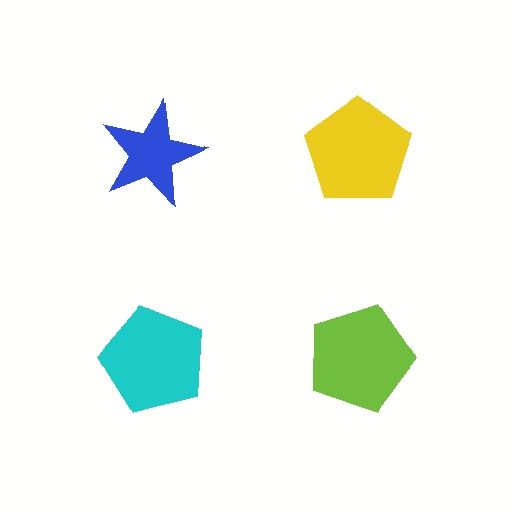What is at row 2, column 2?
A lime pentagon.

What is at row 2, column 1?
A cyan pentagon.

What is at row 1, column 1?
A blue star.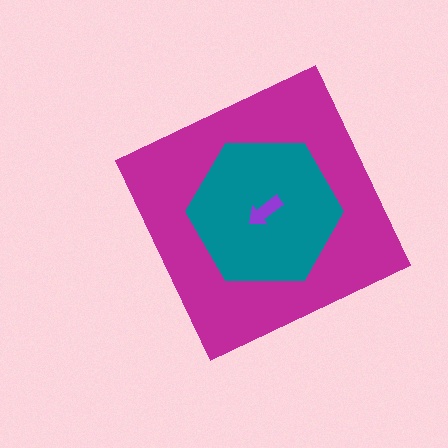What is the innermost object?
The purple arrow.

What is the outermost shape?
The magenta diamond.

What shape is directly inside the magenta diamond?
The teal hexagon.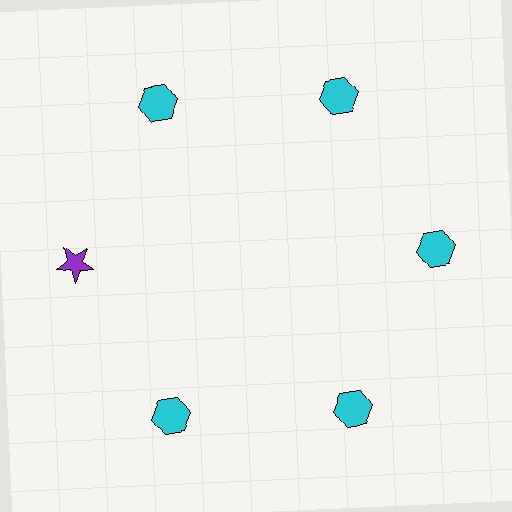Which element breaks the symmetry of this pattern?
The purple star at roughly the 9 o'clock position breaks the symmetry. All other shapes are cyan hexagons.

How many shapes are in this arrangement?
There are 6 shapes arranged in a ring pattern.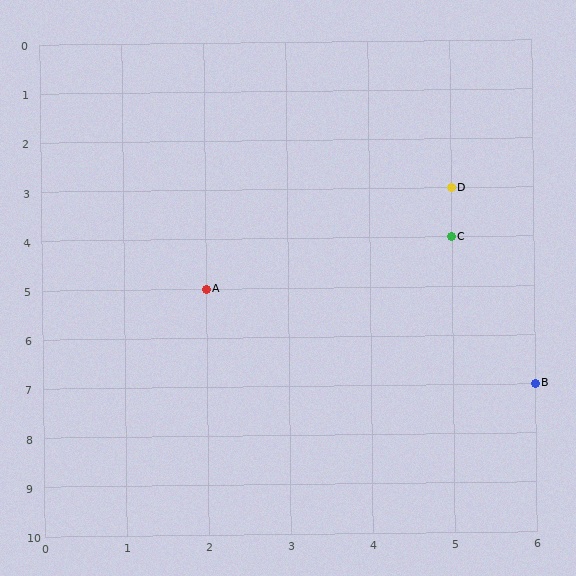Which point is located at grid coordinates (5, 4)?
Point C is at (5, 4).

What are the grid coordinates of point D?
Point D is at grid coordinates (5, 3).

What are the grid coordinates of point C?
Point C is at grid coordinates (5, 4).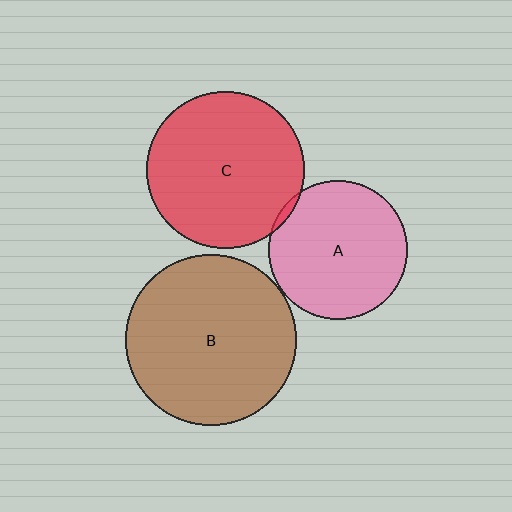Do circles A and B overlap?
Yes.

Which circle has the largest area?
Circle B (brown).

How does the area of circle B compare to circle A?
Approximately 1.5 times.